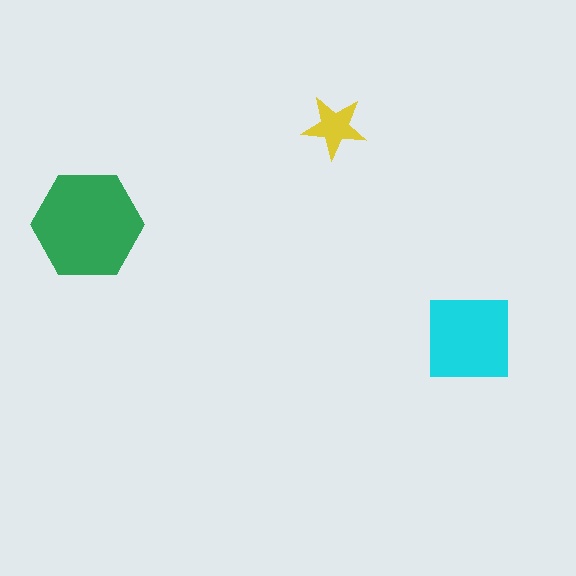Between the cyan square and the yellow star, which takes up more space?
The cyan square.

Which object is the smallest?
The yellow star.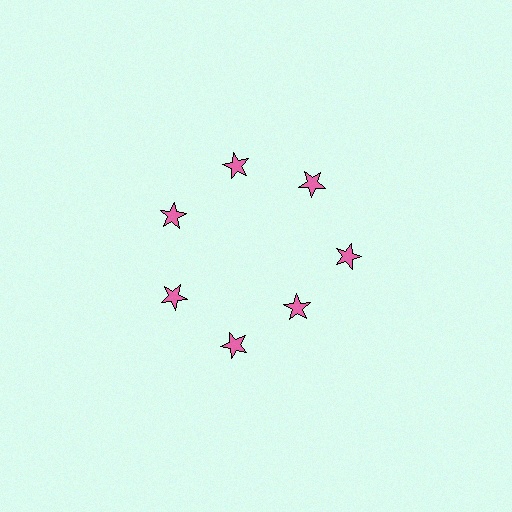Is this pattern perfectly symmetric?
No. The 7 pink stars are arranged in a ring, but one element near the 5 o'clock position is pulled inward toward the center, breaking the 7-fold rotational symmetry.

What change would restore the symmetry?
The symmetry would be restored by moving it outward, back onto the ring so that all 7 stars sit at equal angles and equal distance from the center.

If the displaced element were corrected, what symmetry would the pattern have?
It would have 7-fold rotational symmetry — the pattern would map onto itself every 51 degrees.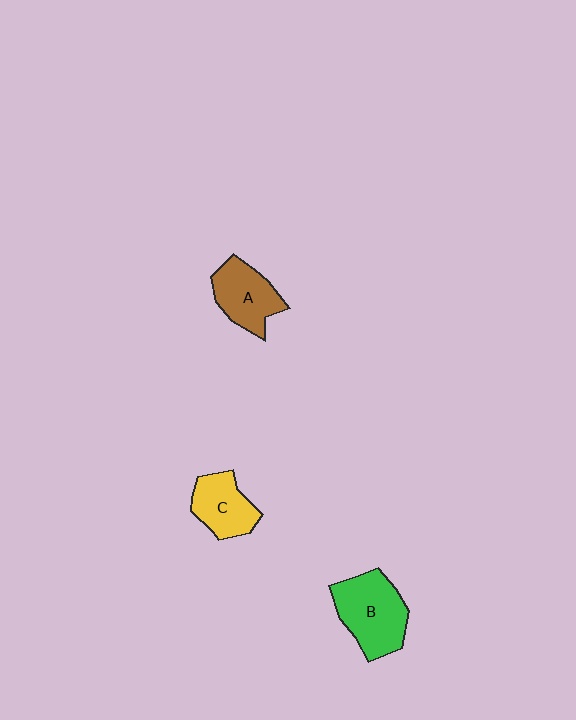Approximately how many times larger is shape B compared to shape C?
Approximately 1.5 times.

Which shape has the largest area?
Shape B (green).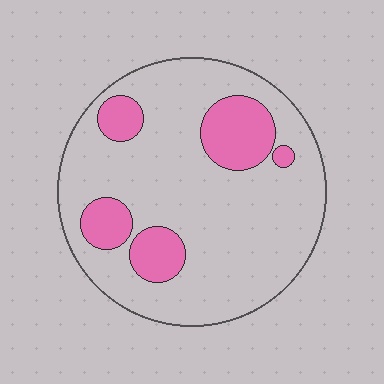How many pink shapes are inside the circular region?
5.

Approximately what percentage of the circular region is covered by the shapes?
Approximately 20%.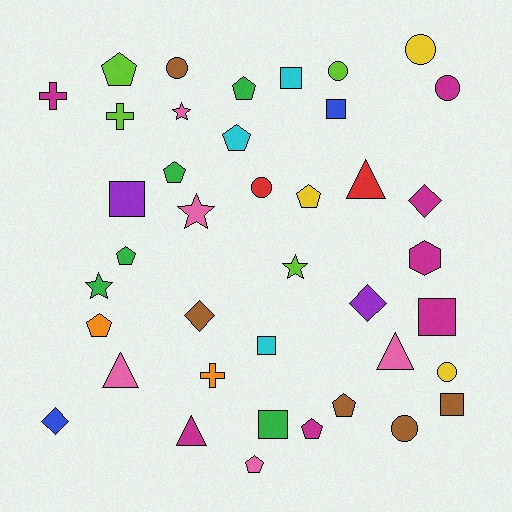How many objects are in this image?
There are 40 objects.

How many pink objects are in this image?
There are 5 pink objects.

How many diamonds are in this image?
There are 4 diamonds.